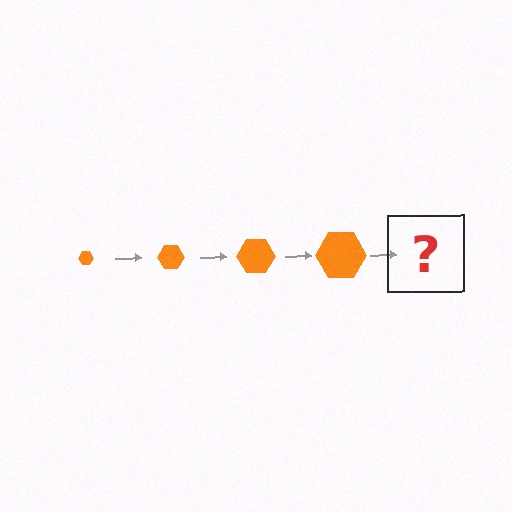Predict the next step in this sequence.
The next step is an orange hexagon, larger than the previous one.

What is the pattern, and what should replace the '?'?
The pattern is that the hexagon gets progressively larger each step. The '?' should be an orange hexagon, larger than the previous one.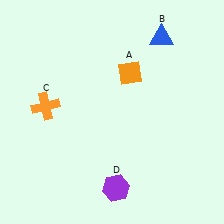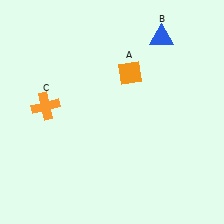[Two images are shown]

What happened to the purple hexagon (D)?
The purple hexagon (D) was removed in Image 2. It was in the bottom-right area of Image 1.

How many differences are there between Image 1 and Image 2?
There is 1 difference between the two images.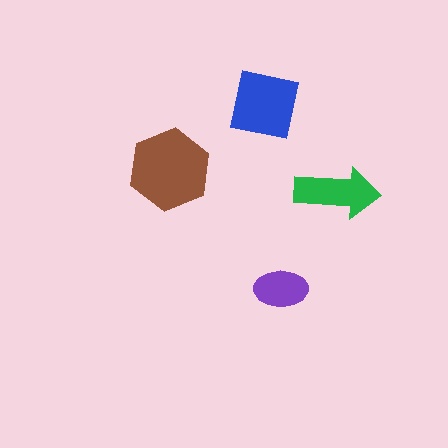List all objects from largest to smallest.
The brown hexagon, the blue square, the green arrow, the purple ellipse.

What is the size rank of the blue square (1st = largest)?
2nd.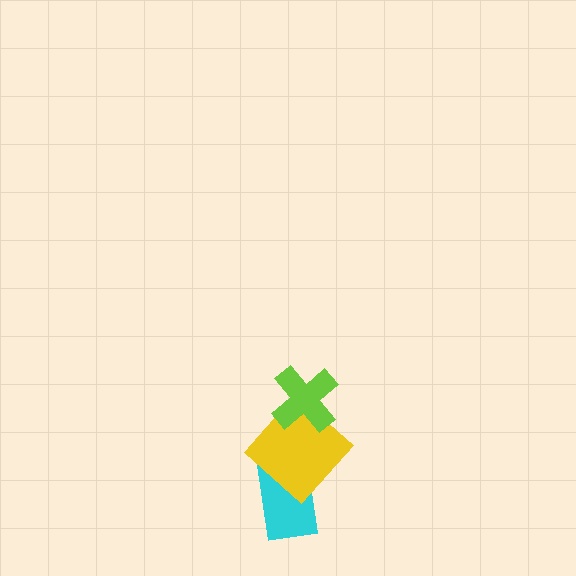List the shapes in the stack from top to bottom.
From top to bottom: the lime cross, the yellow diamond, the cyan rectangle.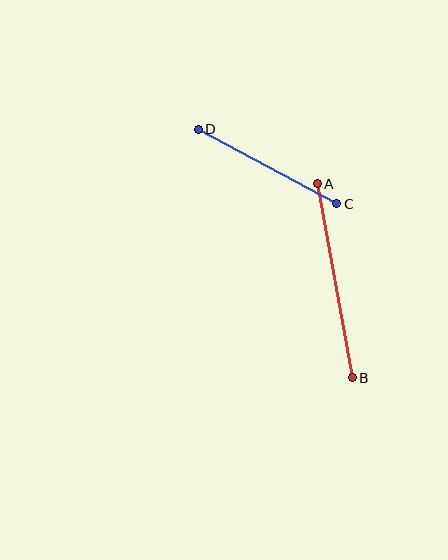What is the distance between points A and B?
The distance is approximately 197 pixels.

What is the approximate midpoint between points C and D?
The midpoint is at approximately (267, 166) pixels.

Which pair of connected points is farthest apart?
Points A and B are farthest apart.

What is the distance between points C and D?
The distance is approximately 157 pixels.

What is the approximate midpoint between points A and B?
The midpoint is at approximately (335, 281) pixels.